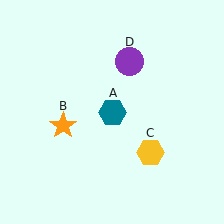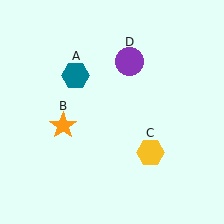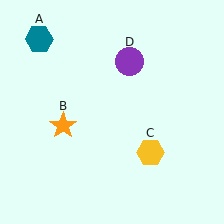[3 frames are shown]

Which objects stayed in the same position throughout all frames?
Orange star (object B) and yellow hexagon (object C) and purple circle (object D) remained stationary.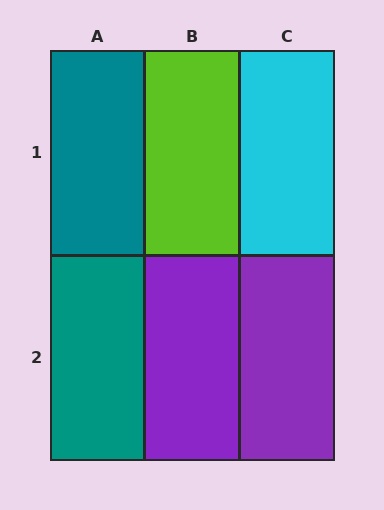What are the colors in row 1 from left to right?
Teal, lime, cyan.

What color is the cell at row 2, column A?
Teal.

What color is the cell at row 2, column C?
Purple.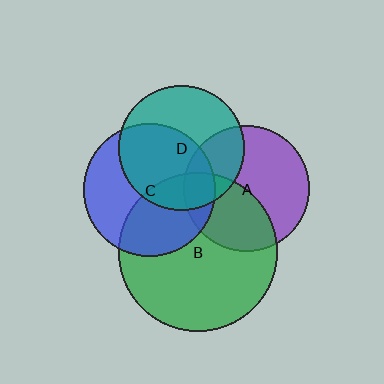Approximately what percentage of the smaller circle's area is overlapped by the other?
Approximately 25%.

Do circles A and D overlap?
Yes.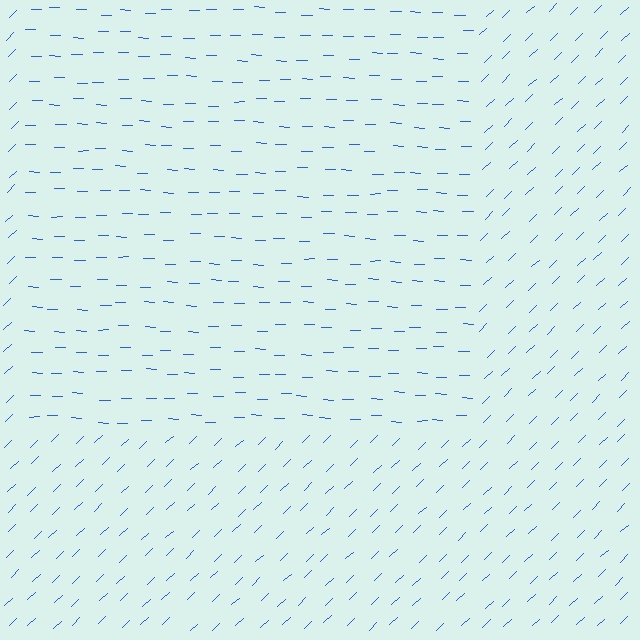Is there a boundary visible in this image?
Yes, there is a texture boundary formed by a change in line orientation.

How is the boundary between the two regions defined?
The boundary is defined purely by a change in line orientation (approximately 45 degrees difference). All lines are the same color and thickness.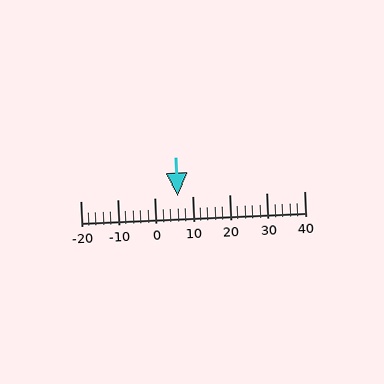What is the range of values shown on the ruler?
The ruler shows values from -20 to 40.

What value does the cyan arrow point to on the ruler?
The cyan arrow points to approximately 6.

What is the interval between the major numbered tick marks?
The major tick marks are spaced 10 units apart.